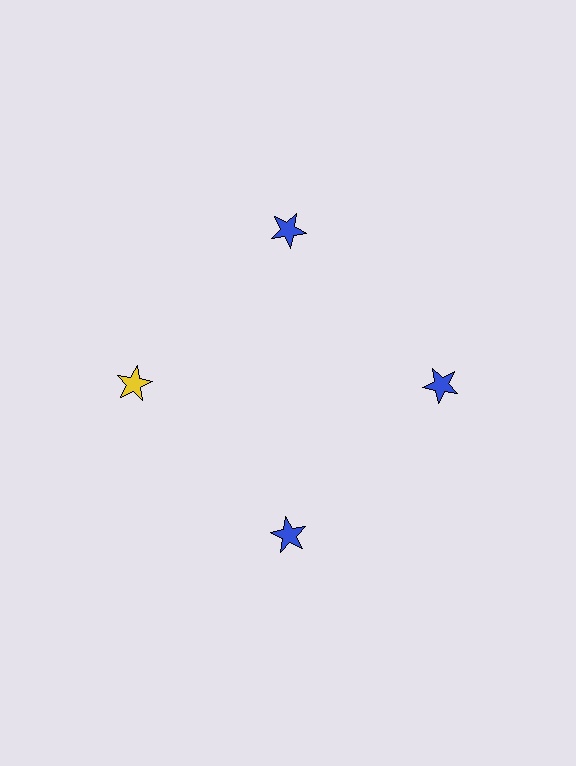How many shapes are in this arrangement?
There are 4 shapes arranged in a ring pattern.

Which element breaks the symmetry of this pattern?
The yellow star at roughly the 9 o'clock position breaks the symmetry. All other shapes are blue stars.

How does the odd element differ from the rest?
It has a different color: yellow instead of blue.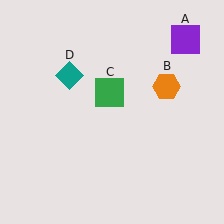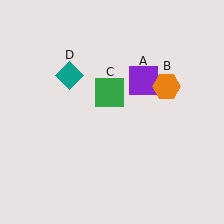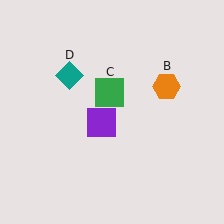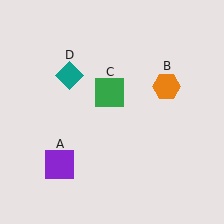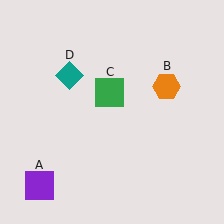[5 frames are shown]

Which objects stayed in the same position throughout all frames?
Orange hexagon (object B) and green square (object C) and teal diamond (object D) remained stationary.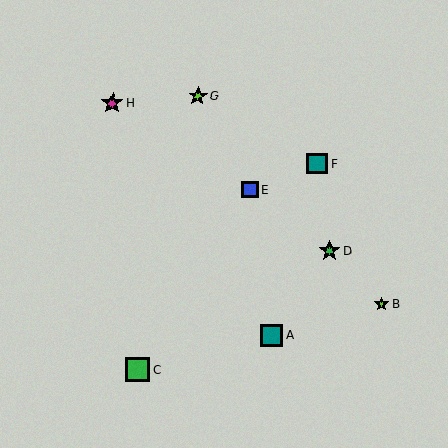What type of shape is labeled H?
Shape H is a magenta star.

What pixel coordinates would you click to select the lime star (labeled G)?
Click at (198, 96) to select the lime star G.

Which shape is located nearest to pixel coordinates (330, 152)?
The teal square (labeled F) at (317, 164) is nearest to that location.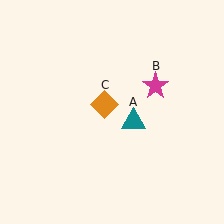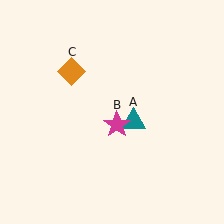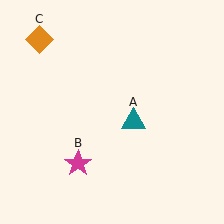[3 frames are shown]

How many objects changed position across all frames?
2 objects changed position: magenta star (object B), orange diamond (object C).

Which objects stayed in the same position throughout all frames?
Teal triangle (object A) remained stationary.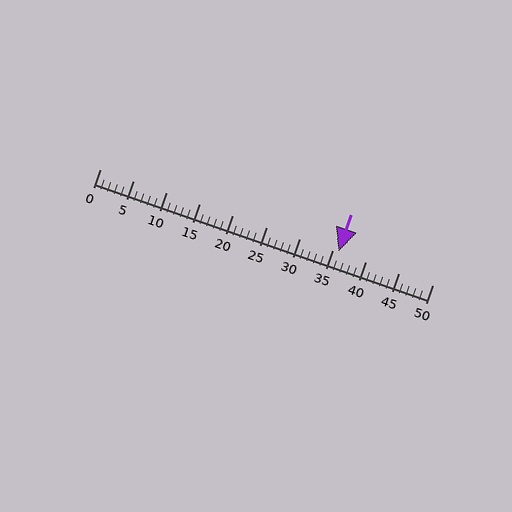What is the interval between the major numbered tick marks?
The major tick marks are spaced 5 units apart.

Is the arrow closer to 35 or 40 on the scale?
The arrow is closer to 35.